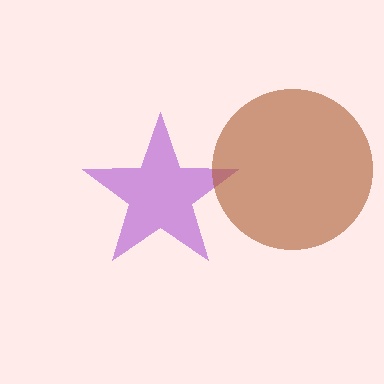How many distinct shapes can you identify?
There are 2 distinct shapes: a purple star, a brown circle.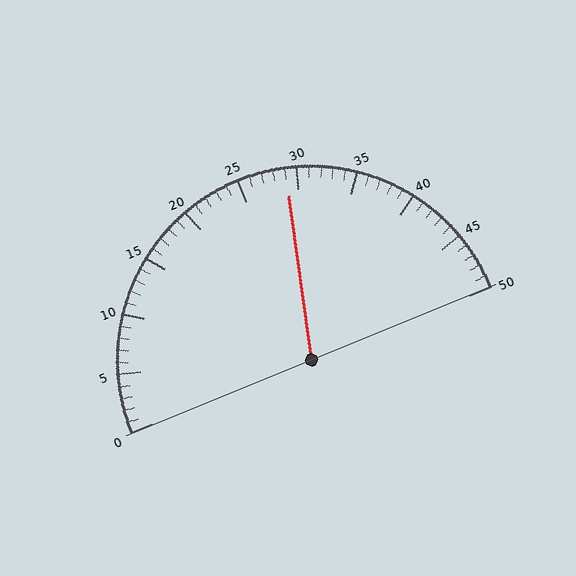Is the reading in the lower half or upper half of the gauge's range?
The reading is in the upper half of the range (0 to 50).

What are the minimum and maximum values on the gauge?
The gauge ranges from 0 to 50.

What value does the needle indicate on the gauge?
The needle indicates approximately 29.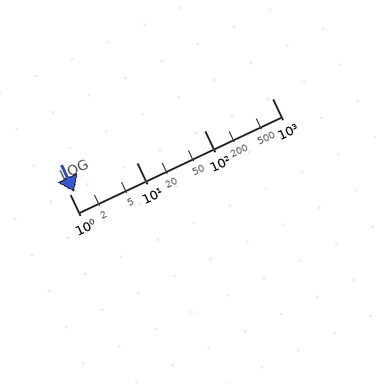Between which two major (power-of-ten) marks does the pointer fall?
The pointer is between 1 and 10.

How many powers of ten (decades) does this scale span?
The scale spans 3 decades, from 1 to 1000.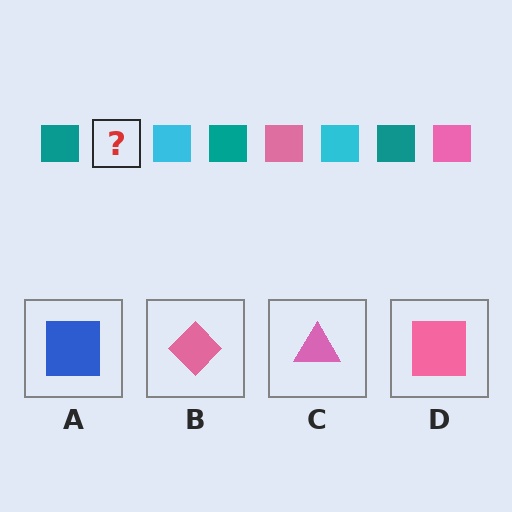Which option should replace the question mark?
Option D.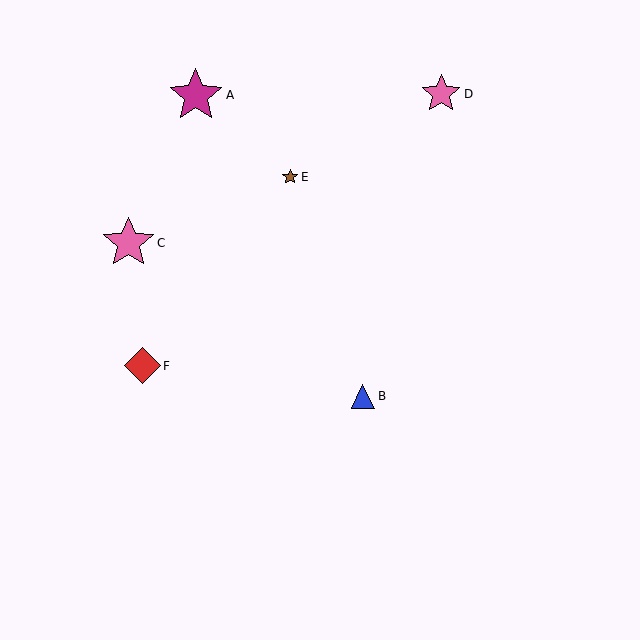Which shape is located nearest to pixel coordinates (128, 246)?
The pink star (labeled C) at (128, 243) is nearest to that location.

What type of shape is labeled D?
Shape D is a pink star.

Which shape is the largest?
The magenta star (labeled A) is the largest.